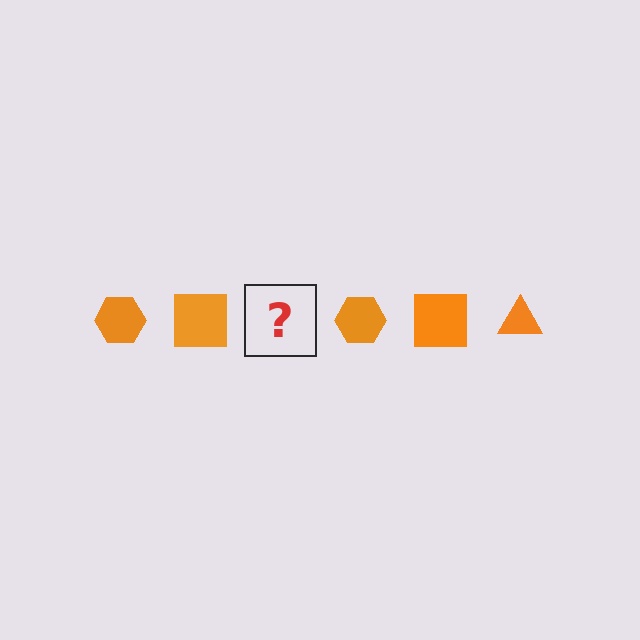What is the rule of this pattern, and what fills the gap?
The rule is that the pattern cycles through hexagon, square, triangle shapes in orange. The gap should be filled with an orange triangle.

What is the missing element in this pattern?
The missing element is an orange triangle.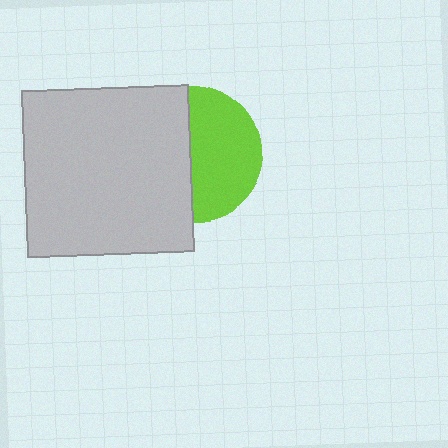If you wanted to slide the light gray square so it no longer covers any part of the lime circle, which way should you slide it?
Slide it left — that is the most direct way to separate the two shapes.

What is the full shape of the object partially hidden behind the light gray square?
The partially hidden object is a lime circle.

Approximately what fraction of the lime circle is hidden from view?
Roughly 47% of the lime circle is hidden behind the light gray square.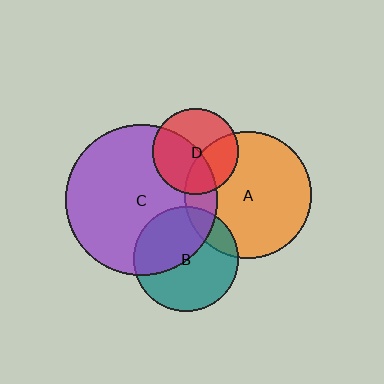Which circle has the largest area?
Circle C (purple).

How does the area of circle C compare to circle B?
Approximately 2.1 times.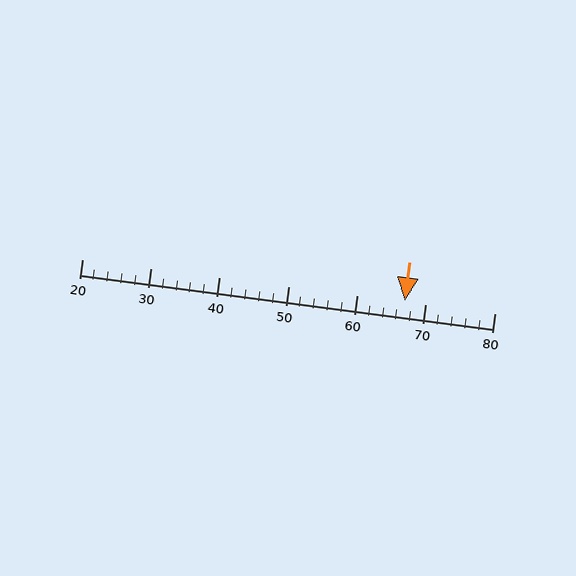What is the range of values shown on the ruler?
The ruler shows values from 20 to 80.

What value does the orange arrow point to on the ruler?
The orange arrow points to approximately 67.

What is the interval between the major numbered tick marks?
The major tick marks are spaced 10 units apart.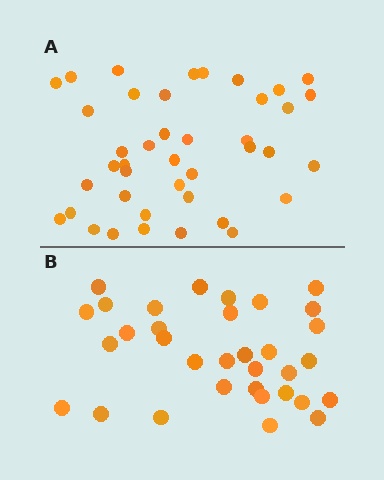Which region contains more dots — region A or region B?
Region A (the top region) has more dots.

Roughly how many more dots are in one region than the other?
Region A has roughly 8 or so more dots than region B.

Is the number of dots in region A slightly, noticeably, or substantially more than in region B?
Region A has only slightly more — the two regions are fairly close. The ratio is roughly 1.2 to 1.